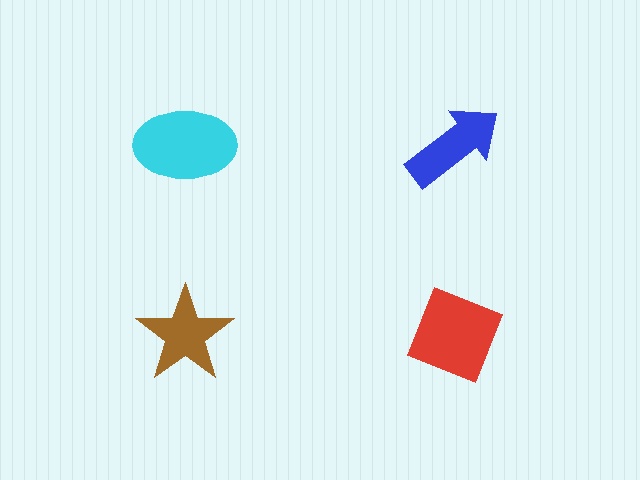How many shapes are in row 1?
2 shapes.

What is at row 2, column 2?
A red diamond.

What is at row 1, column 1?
A cyan ellipse.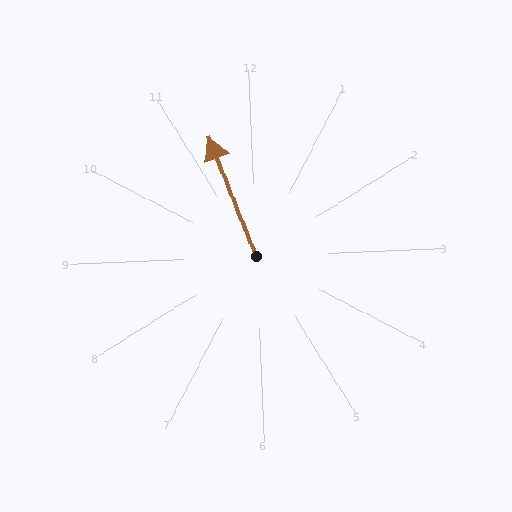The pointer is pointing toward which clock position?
Roughly 11 o'clock.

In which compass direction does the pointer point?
North.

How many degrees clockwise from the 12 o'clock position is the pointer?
Approximately 341 degrees.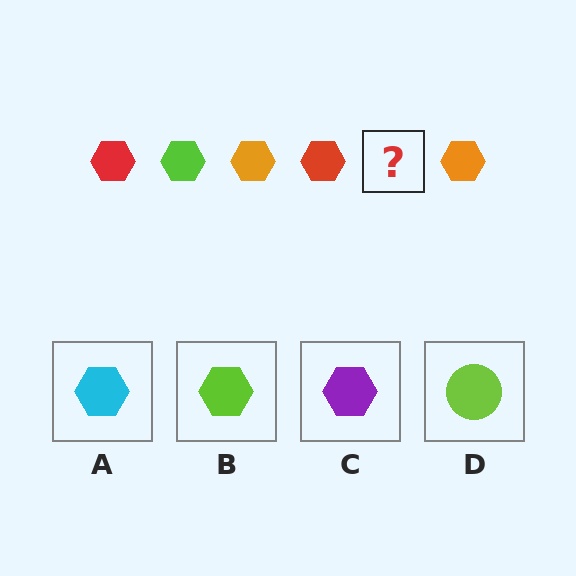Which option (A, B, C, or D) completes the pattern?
B.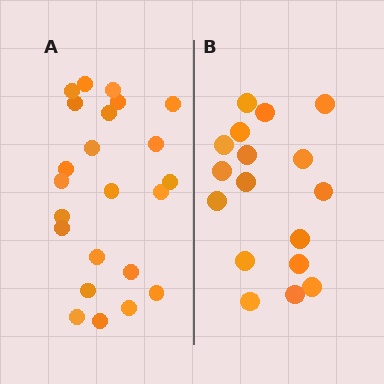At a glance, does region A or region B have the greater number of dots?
Region A (the left region) has more dots.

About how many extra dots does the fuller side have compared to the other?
Region A has about 6 more dots than region B.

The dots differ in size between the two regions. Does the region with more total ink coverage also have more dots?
No. Region B has more total ink coverage because its dots are larger, but region A actually contains more individual dots. Total area can be misleading — the number of items is what matters here.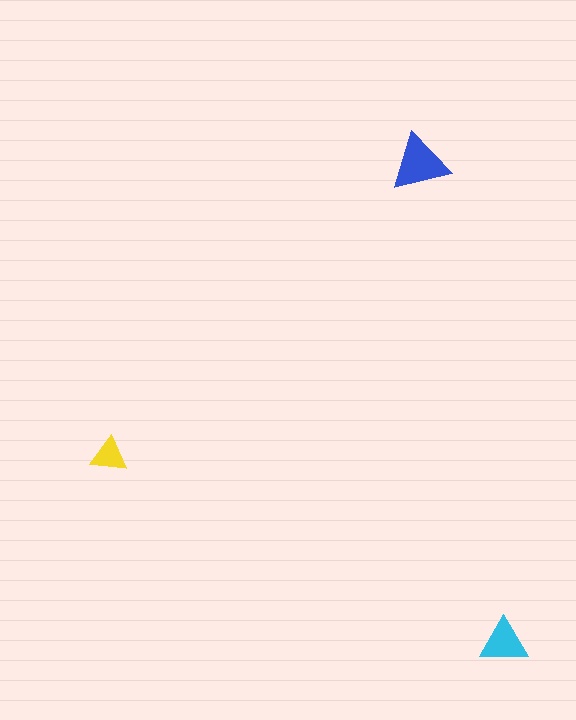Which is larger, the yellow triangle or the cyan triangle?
The cyan one.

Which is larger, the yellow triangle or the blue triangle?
The blue one.